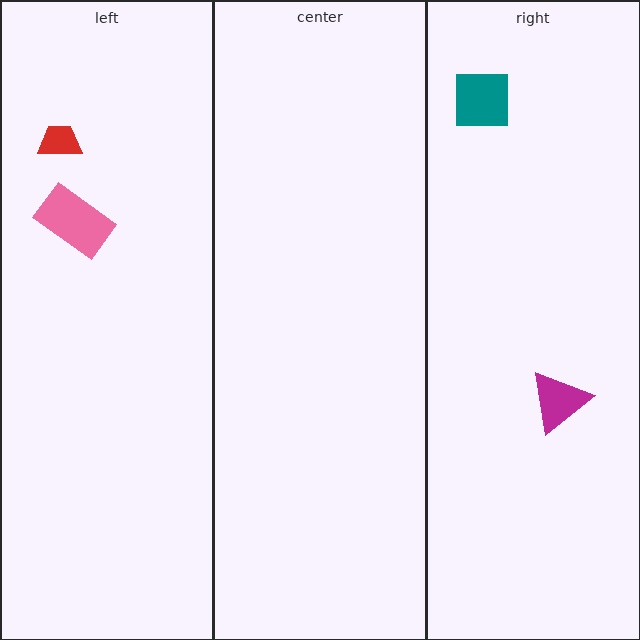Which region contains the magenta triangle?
The right region.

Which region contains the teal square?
The right region.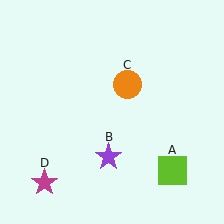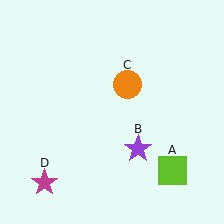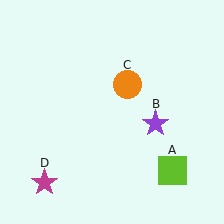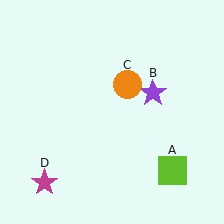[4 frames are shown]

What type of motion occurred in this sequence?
The purple star (object B) rotated counterclockwise around the center of the scene.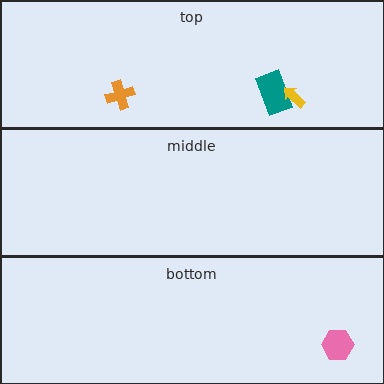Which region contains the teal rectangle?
The top region.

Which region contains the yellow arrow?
The top region.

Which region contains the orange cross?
The top region.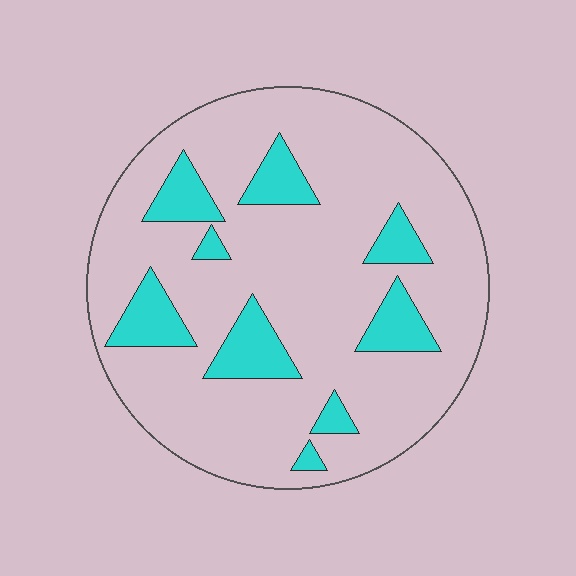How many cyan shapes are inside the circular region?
9.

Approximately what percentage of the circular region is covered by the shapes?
Approximately 20%.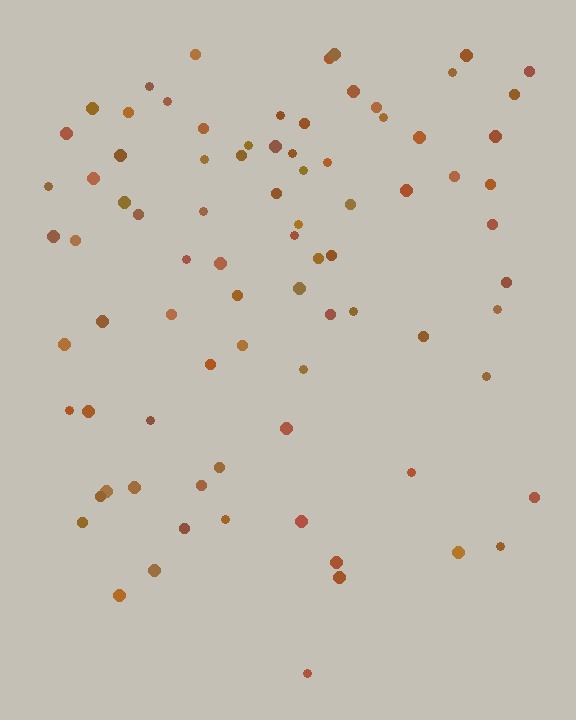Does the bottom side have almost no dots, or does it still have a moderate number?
Still a moderate number, just noticeably fewer than the top.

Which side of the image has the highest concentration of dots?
The top.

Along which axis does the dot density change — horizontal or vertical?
Vertical.